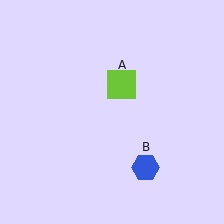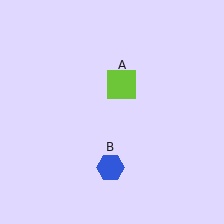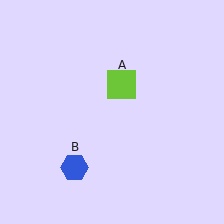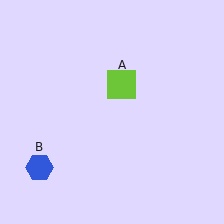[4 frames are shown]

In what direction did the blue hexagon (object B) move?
The blue hexagon (object B) moved left.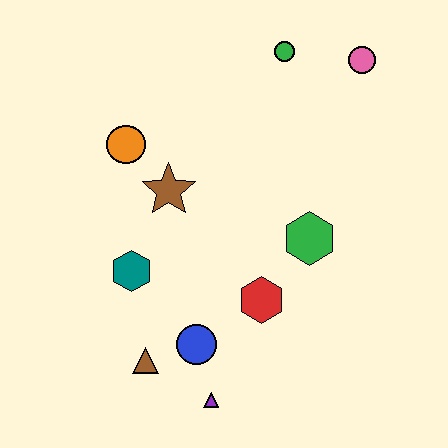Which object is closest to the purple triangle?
The blue circle is closest to the purple triangle.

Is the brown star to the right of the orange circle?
Yes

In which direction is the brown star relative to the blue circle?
The brown star is above the blue circle.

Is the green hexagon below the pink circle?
Yes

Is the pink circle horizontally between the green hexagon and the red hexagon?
No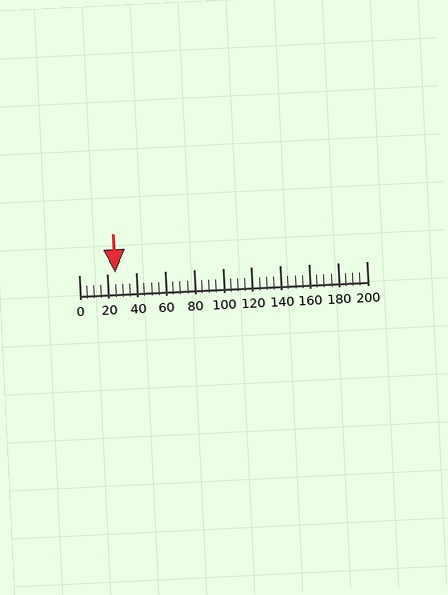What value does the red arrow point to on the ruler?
The red arrow points to approximately 25.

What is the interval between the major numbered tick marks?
The major tick marks are spaced 20 units apart.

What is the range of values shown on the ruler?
The ruler shows values from 0 to 200.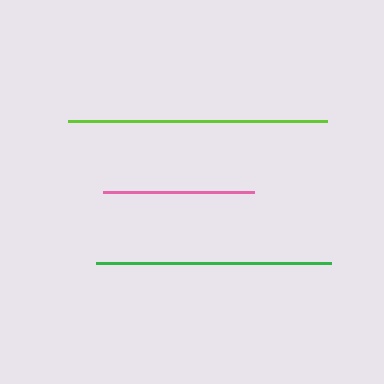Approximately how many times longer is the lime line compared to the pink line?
The lime line is approximately 1.7 times the length of the pink line.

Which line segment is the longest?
The lime line is the longest at approximately 259 pixels.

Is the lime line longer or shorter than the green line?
The lime line is longer than the green line.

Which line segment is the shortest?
The pink line is the shortest at approximately 151 pixels.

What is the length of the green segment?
The green segment is approximately 235 pixels long.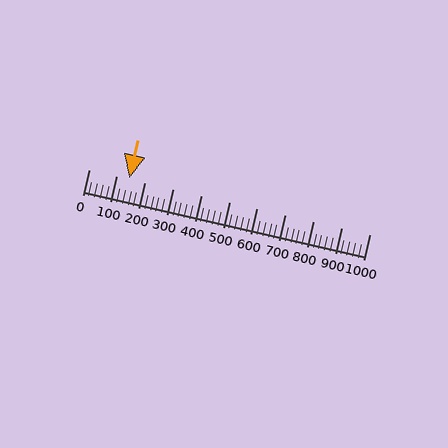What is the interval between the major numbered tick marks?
The major tick marks are spaced 100 units apart.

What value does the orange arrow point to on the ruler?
The orange arrow points to approximately 144.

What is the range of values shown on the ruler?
The ruler shows values from 0 to 1000.